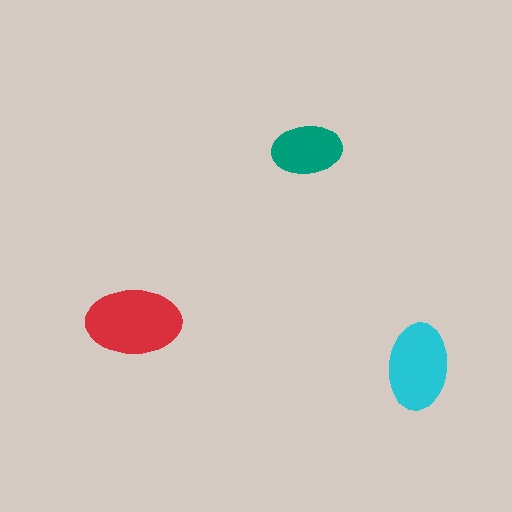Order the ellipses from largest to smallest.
the red one, the cyan one, the teal one.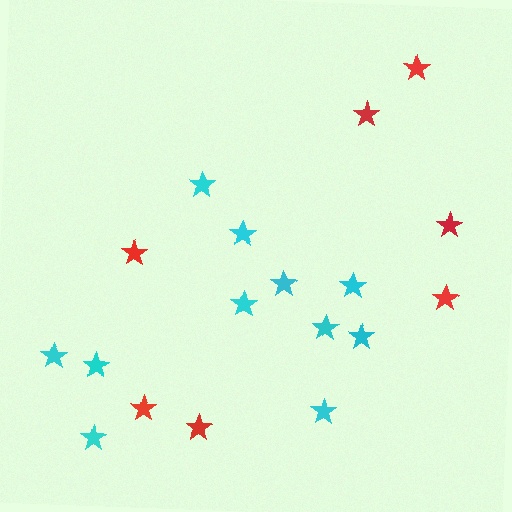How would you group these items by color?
There are 2 groups: one group of cyan stars (11) and one group of red stars (7).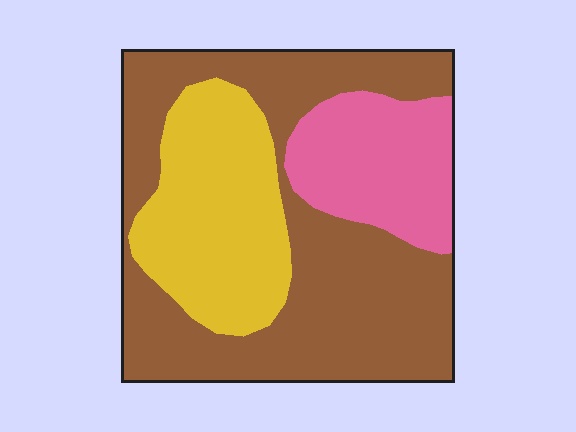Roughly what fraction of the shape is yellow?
Yellow covers 27% of the shape.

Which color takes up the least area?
Pink, at roughly 20%.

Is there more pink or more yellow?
Yellow.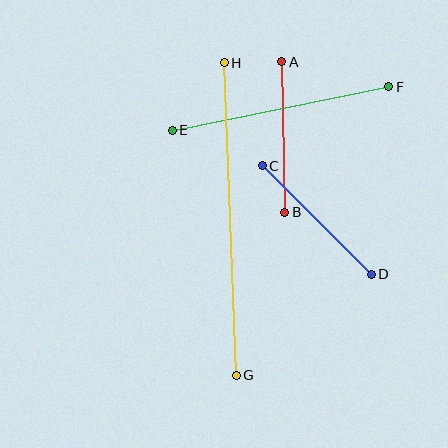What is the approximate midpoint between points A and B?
The midpoint is at approximately (283, 137) pixels.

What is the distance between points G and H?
The distance is approximately 313 pixels.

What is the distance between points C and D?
The distance is approximately 154 pixels.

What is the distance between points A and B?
The distance is approximately 151 pixels.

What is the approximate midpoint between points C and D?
The midpoint is at approximately (317, 220) pixels.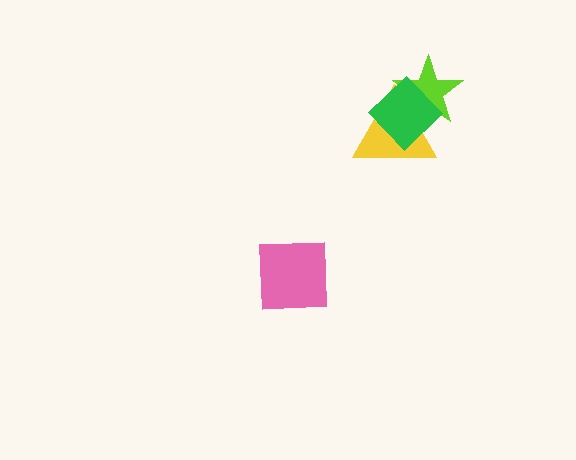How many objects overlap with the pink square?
0 objects overlap with the pink square.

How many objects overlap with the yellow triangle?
2 objects overlap with the yellow triangle.